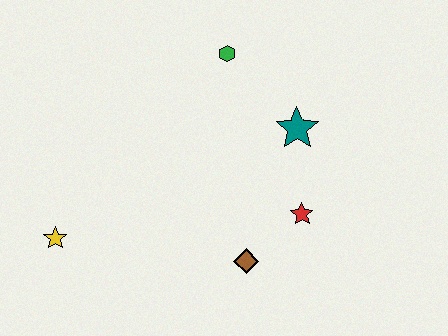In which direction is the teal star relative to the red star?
The teal star is above the red star.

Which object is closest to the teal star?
The red star is closest to the teal star.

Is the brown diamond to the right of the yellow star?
Yes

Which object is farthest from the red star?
The yellow star is farthest from the red star.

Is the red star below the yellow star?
No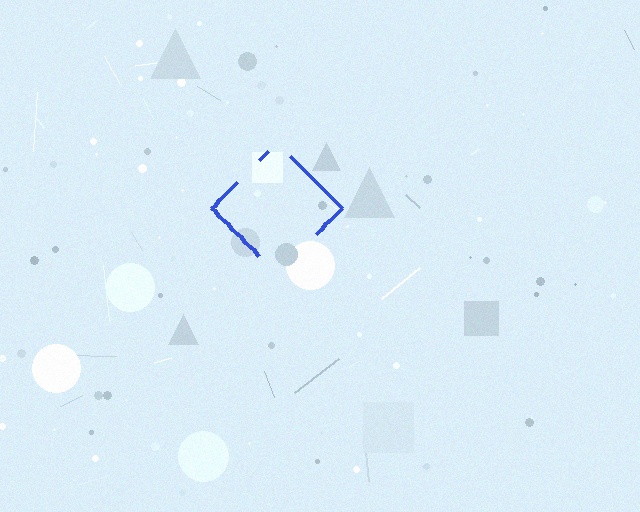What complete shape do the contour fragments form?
The contour fragments form a diamond.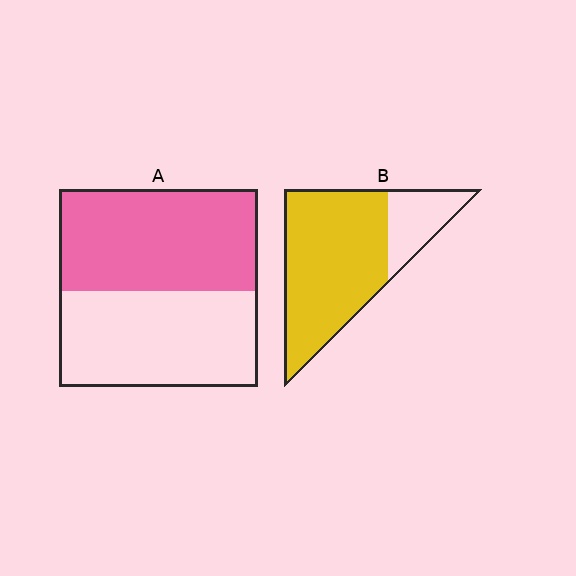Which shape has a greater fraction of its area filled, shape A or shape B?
Shape B.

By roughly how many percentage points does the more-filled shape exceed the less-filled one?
By roughly 25 percentage points (B over A).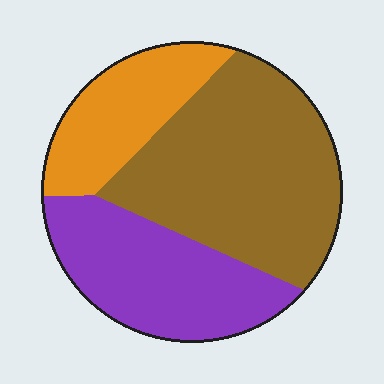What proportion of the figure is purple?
Purple covers 31% of the figure.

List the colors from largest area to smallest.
From largest to smallest: brown, purple, orange.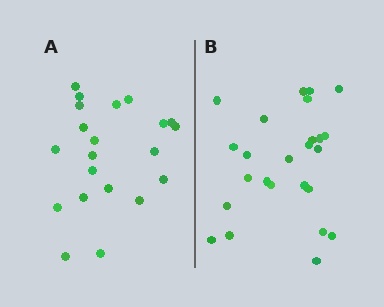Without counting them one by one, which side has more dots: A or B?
Region B (the right region) has more dots.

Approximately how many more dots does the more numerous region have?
Region B has about 4 more dots than region A.